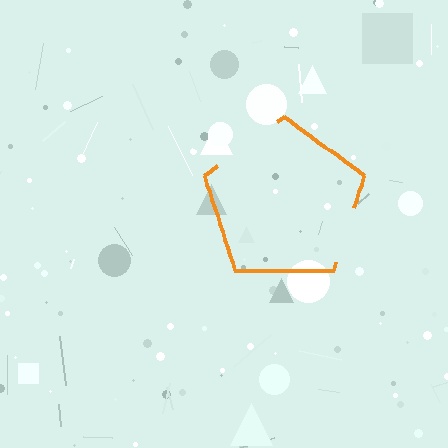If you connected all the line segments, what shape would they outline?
They would outline a pentagon.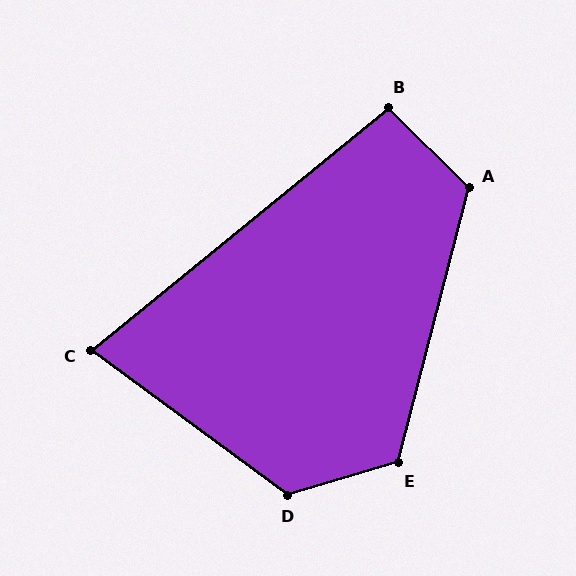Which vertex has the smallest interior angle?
C, at approximately 76 degrees.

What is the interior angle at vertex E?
Approximately 120 degrees (obtuse).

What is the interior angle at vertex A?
Approximately 121 degrees (obtuse).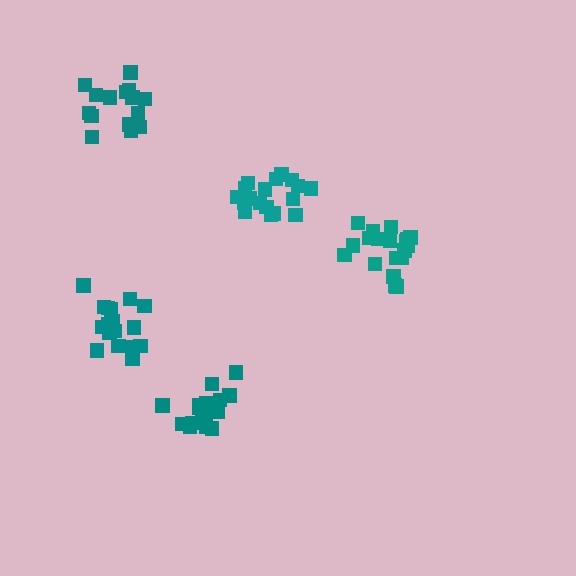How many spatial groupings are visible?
There are 5 spatial groupings.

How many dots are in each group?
Group 1: 18 dots, Group 2: 15 dots, Group 3: 19 dots, Group 4: 19 dots, Group 5: 17 dots (88 total).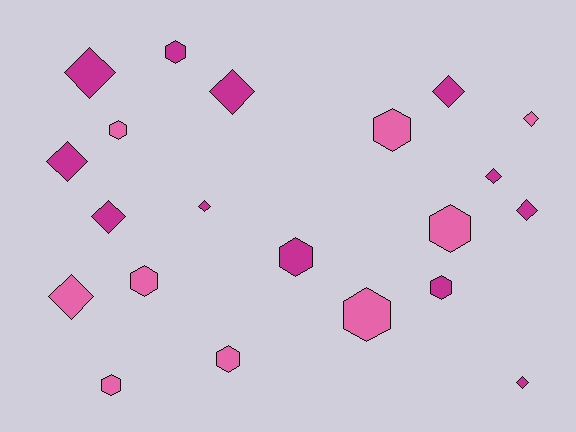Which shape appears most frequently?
Diamond, with 11 objects.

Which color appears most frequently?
Magenta, with 12 objects.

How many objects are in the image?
There are 21 objects.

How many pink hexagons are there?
There are 7 pink hexagons.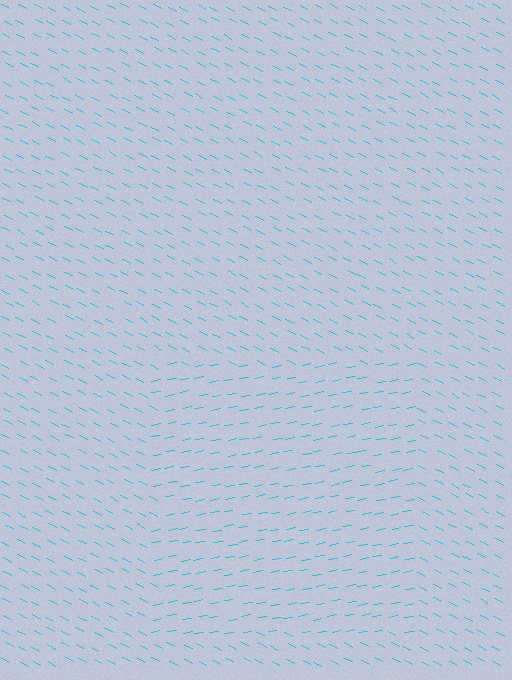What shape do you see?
I see a rectangle.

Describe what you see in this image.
The image is filled with small cyan line segments. A rectangle region in the image has lines oriented differently from the surrounding lines, creating a visible texture boundary.